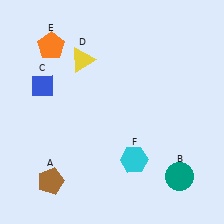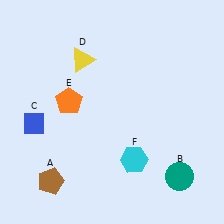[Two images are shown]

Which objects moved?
The objects that moved are: the blue diamond (C), the orange pentagon (E).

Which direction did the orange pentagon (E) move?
The orange pentagon (E) moved down.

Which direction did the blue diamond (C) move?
The blue diamond (C) moved down.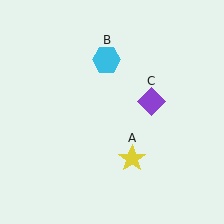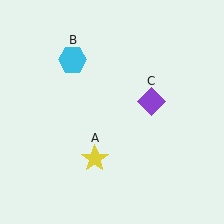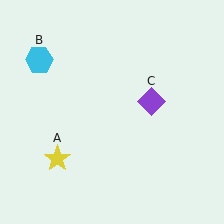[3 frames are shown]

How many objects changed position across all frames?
2 objects changed position: yellow star (object A), cyan hexagon (object B).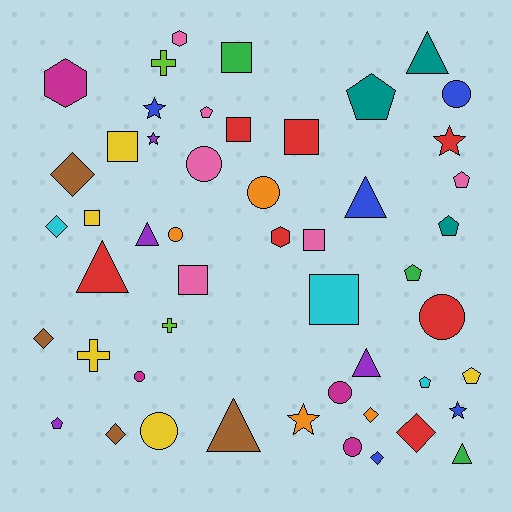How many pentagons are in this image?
There are 8 pentagons.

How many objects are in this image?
There are 50 objects.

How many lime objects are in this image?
There are 2 lime objects.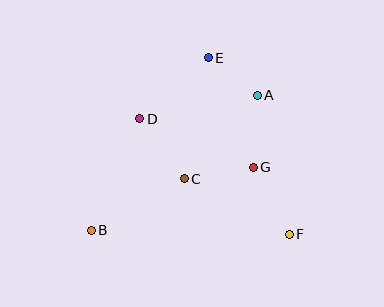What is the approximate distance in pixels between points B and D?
The distance between B and D is approximately 122 pixels.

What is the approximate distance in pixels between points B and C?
The distance between B and C is approximately 107 pixels.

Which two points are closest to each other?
Points A and E are closest to each other.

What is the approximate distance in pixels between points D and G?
The distance between D and G is approximately 123 pixels.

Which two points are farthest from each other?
Points A and B are farthest from each other.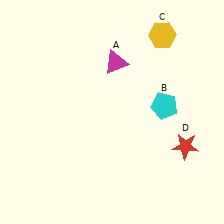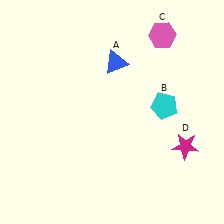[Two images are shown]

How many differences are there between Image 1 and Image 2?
There are 3 differences between the two images.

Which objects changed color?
A changed from magenta to blue. C changed from yellow to pink. D changed from red to magenta.